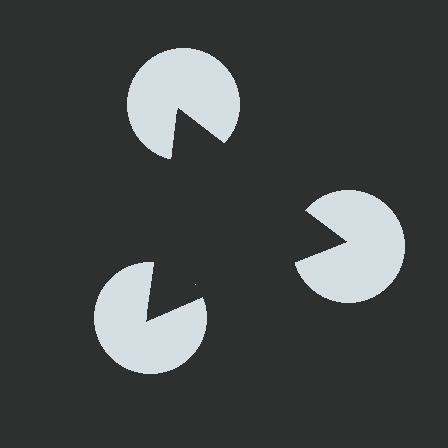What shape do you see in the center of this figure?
An illusory triangle — its edges are inferred from the aligned wedge cuts in the pac-man discs, not physically drawn.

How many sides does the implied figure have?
3 sides.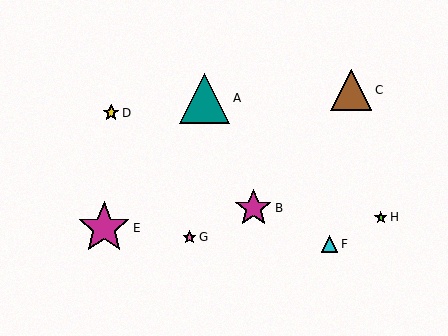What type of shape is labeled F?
Shape F is a cyan triangle.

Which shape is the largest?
The magenta star (labeled E) is the largest.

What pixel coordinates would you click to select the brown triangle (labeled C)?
Click at (351, 90) to select the brown triangle C.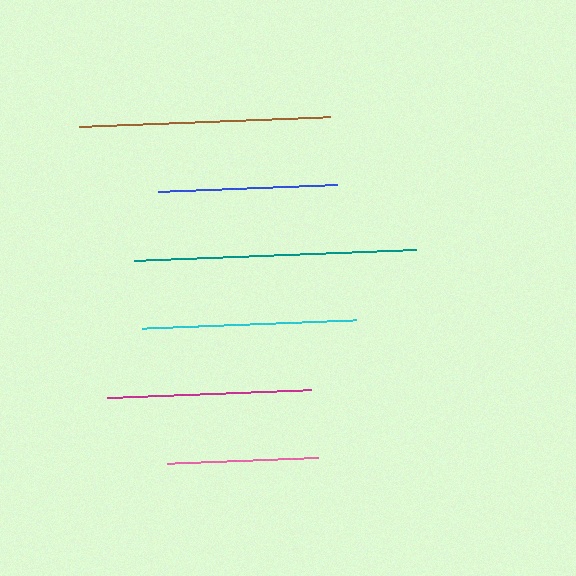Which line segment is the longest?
The teal line is the longest at approximately 283 pixels.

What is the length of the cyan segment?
The cyan segment is approximately 214 pixels long.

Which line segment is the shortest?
The pink line is the shortest at approximately 152 pixels.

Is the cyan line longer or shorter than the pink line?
The cyan line is longer than the pink line.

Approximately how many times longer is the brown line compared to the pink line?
The brown line is approximately 1.7 times the length of the pink line.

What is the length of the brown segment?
The brown segment is approximately 252 pixels long.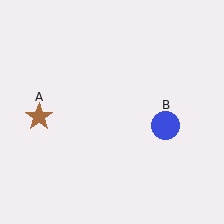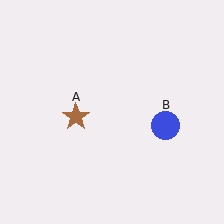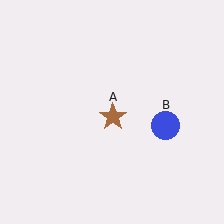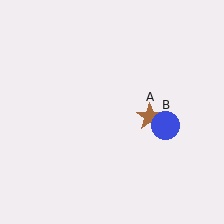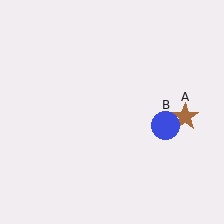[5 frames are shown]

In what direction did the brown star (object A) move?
The brown star (object A) moved right.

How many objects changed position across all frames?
1 object changed position: brown star (object A).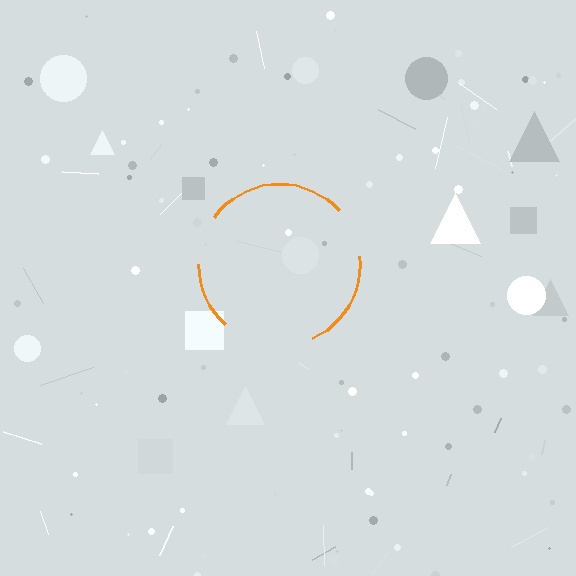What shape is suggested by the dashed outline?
The dashed outline suggests a circle.